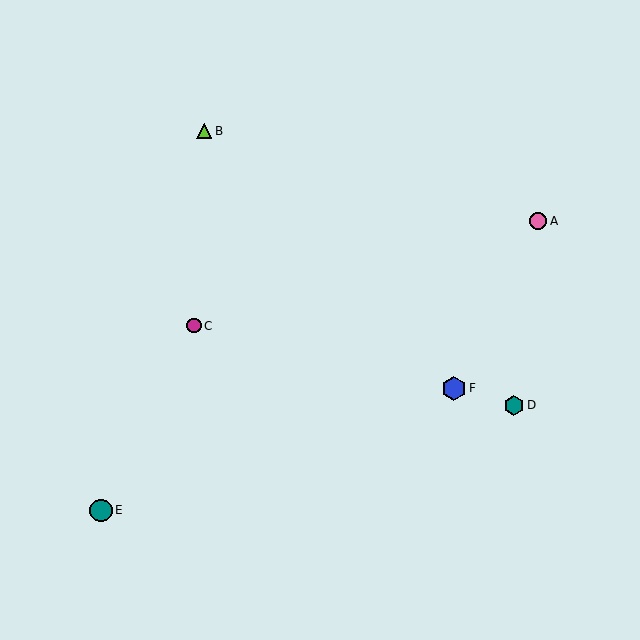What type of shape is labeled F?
Shape F is a blue hexagon.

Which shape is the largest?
The blue hexagon (labeled F) is the largest.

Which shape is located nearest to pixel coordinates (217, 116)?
The lime triangle (labeled B) at (204, 131) is nearest to that location.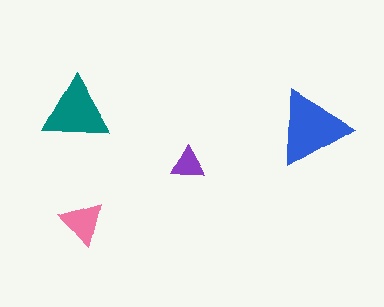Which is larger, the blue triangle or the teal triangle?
The blue one.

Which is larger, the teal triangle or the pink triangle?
The teal one.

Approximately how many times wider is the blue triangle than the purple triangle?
About 2.5 times wider.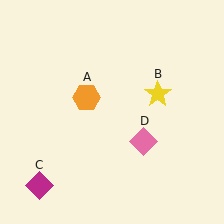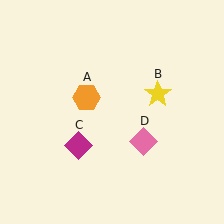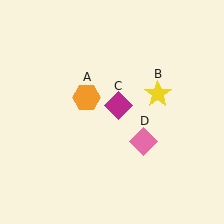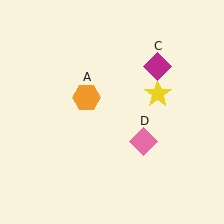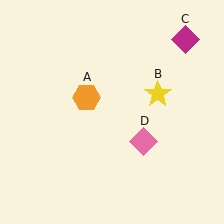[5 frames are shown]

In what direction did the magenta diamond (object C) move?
The magenta diamond (object C) moved up and to the right.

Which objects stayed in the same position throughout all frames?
Orange hexagon (object A) and yellow star (object B) and pink diamond (object D) remained stationary.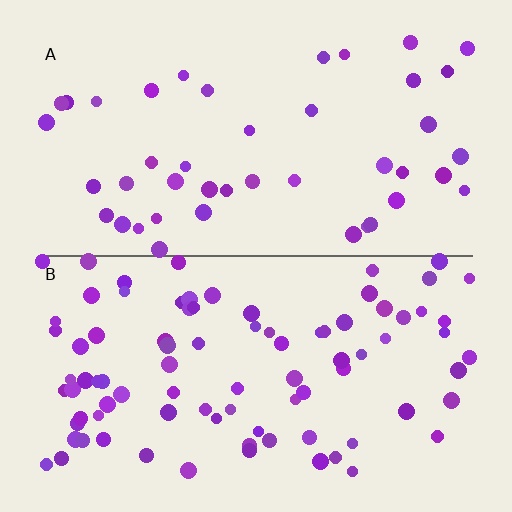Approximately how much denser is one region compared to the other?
Approximately 2.0× — region B over region A.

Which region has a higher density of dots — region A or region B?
B (the bottom).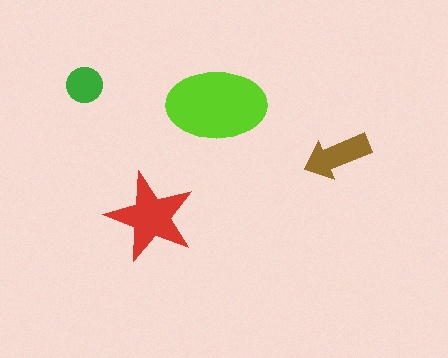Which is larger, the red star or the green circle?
The red star.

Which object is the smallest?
The green circle.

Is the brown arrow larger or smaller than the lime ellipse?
Smaller.